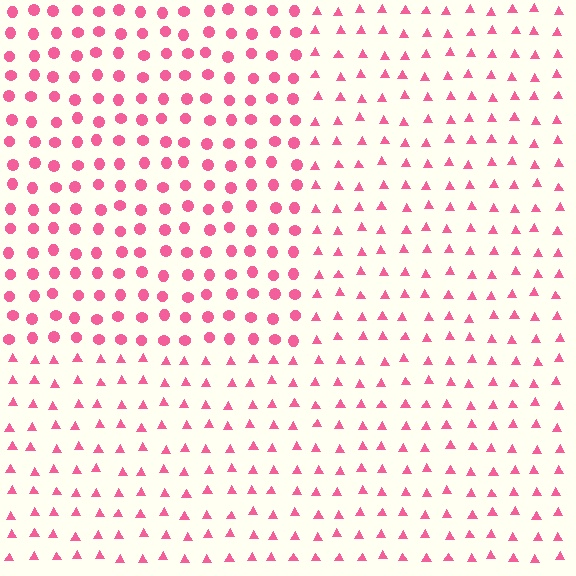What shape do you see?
I see a rectangle.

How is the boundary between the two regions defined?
The boundary is defined by a change in element shape: circles inside vs. triangles outside. All elements share the same color and spacing.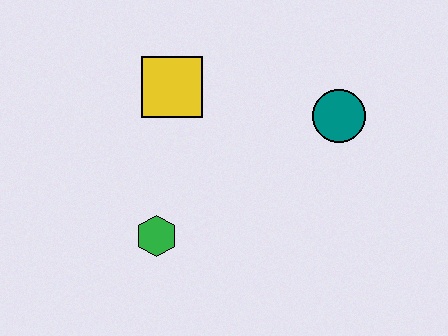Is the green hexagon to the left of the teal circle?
Yes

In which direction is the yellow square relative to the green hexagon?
The yellow square is above the green hexagon.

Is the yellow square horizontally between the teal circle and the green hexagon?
Yes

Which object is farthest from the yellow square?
The teal circle is farthest from the yellow square.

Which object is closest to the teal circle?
The yellow square is closest to the teal circle.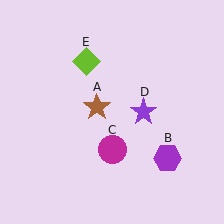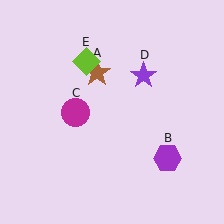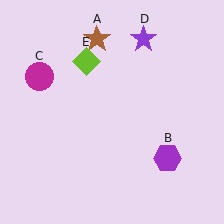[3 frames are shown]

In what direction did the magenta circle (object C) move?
The magenta circle (object C) moved up and to the left.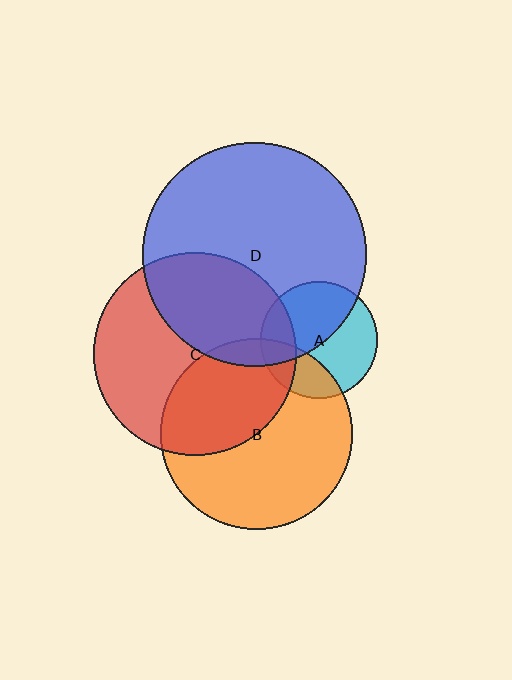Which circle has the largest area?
Circle D (blue).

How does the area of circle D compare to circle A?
Approximately 3.7 times.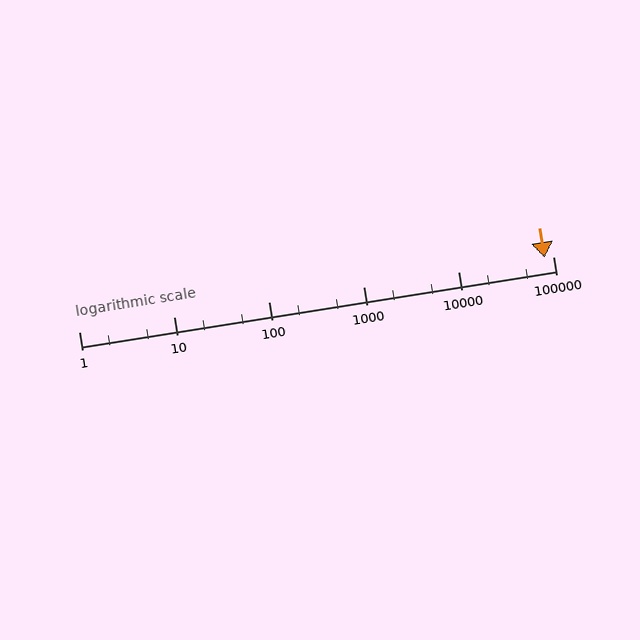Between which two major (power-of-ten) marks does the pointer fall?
The pointer is between 10000 and 100000.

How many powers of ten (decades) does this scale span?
The scale spans 5 decades, from 1 to 100000.